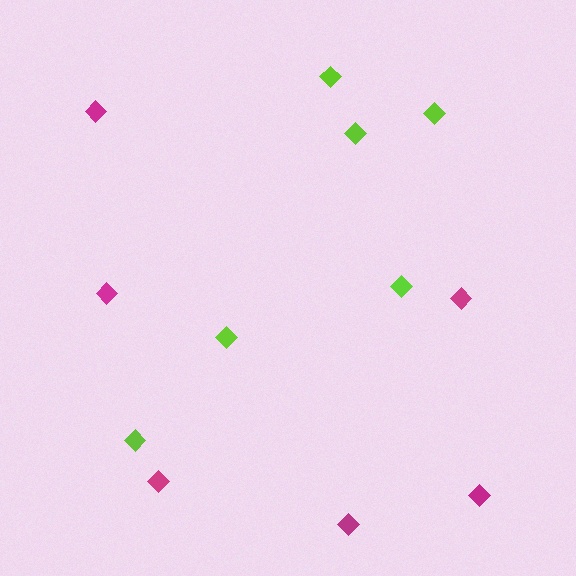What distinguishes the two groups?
There are 2 groups: one group of lime diamonds (6) and one group of magenta diamonds (6).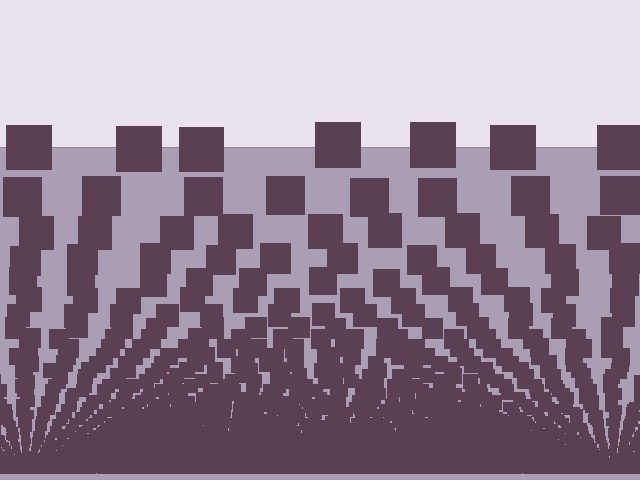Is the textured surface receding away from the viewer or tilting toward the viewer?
The surface appears to tilt toward the viewer. Texture elements get larger and sparser toward the top.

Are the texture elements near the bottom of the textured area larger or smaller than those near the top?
Smaller. The gradient is inverted — elements near the bottom are smaller and denser.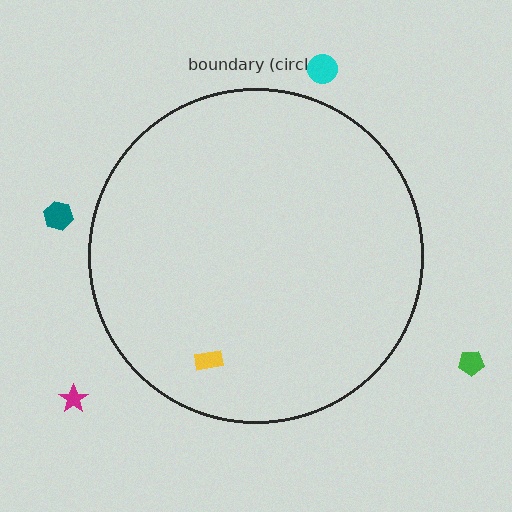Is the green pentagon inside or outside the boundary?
Outside.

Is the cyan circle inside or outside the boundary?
Outside.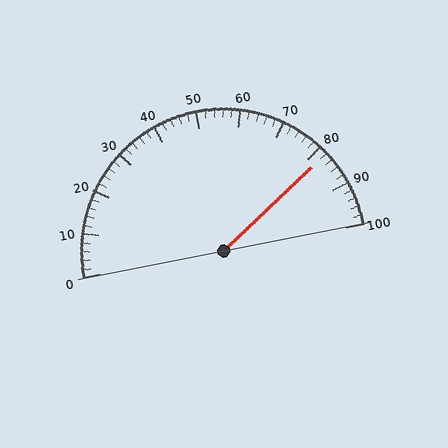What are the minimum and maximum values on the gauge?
The gauge ranges from 0 to 100.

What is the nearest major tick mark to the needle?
The nearest major tick mark is 80.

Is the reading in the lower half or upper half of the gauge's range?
The reading is in the upper half of the range (0 to 100).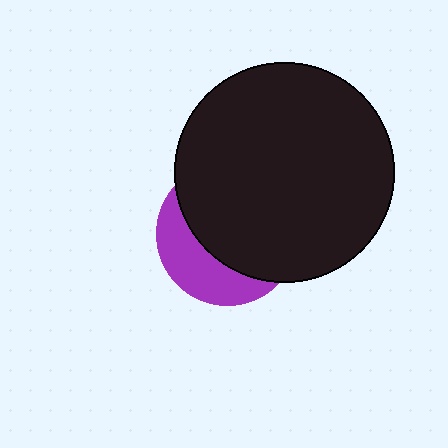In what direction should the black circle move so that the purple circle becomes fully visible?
The black circle should move toward the upper-right. That is the shortest direction to clear the overlap and leave the purple circle fully visible.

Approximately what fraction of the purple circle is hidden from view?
Roughly 66% of the purple circle is hidden behind the black circle.